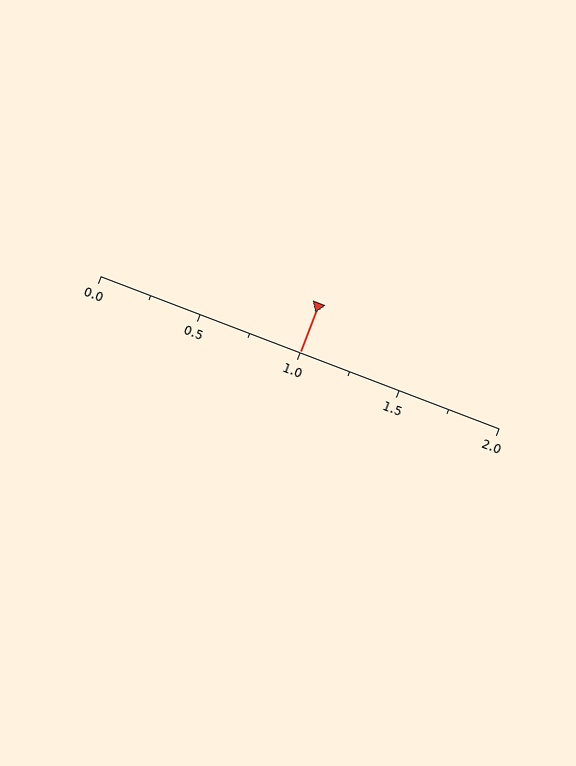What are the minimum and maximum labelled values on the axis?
The axis runs from 0.0 to 2.0.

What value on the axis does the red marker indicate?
The marker indicates approximately 1.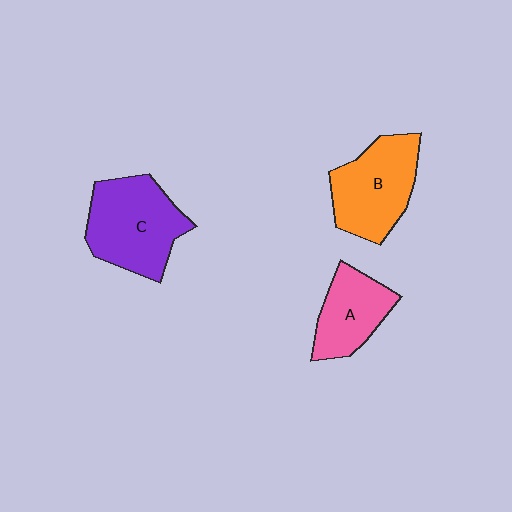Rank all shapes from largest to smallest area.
From largest to smallest: C (purple), B (orange), A (pink).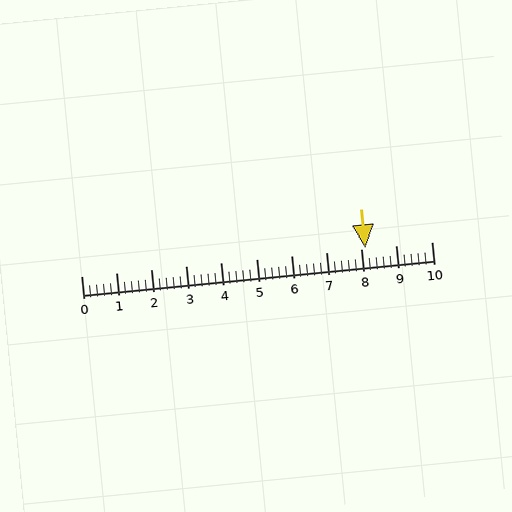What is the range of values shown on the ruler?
The ruler shows values from 0 to 10.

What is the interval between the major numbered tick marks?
The major tick marks are spaced 1 units apart.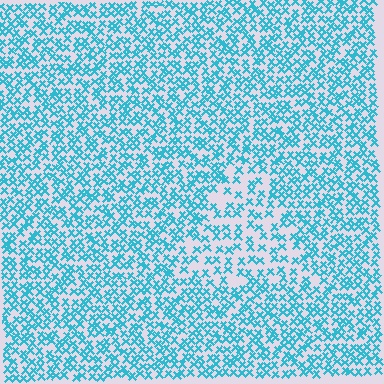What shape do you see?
I see a triangle.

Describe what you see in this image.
The image contains small cyan elements arranged at two different densities. A triangle-shaped region is visible where the elements are less densely packed than the surrounding area.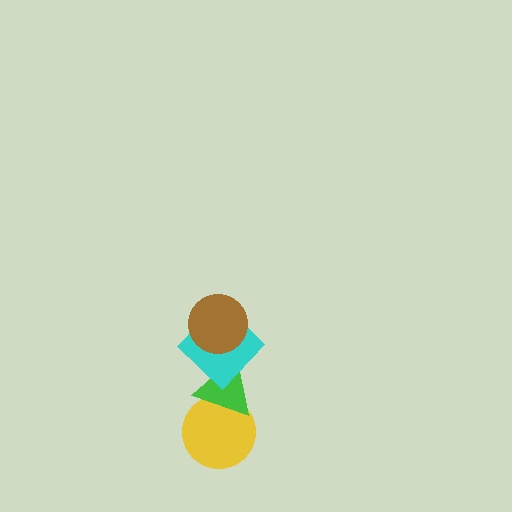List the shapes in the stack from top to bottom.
From top to bottom: the brown circle, the cyan diamond, the green triangle, the yellow circle.